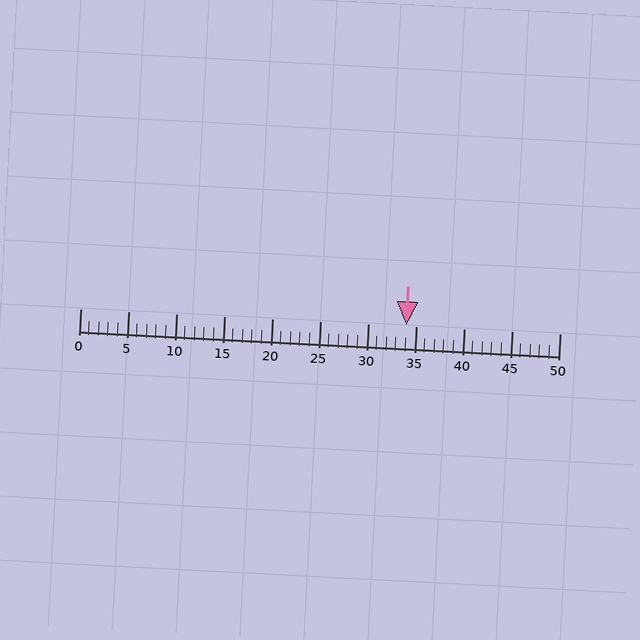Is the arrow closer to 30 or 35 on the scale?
The arrow is closer to 35.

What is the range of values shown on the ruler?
The ruler shows values from 0 to 50.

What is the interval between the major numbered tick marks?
The major tick marks are spaced 5 units apart.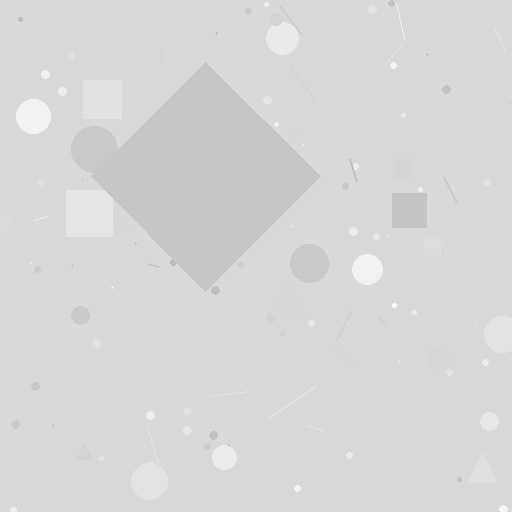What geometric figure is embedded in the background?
A diamond is embedded in the background.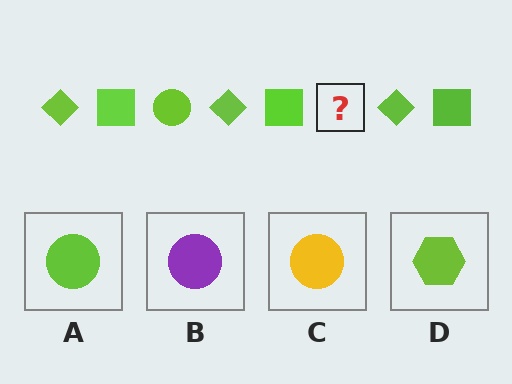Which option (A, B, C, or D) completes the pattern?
A.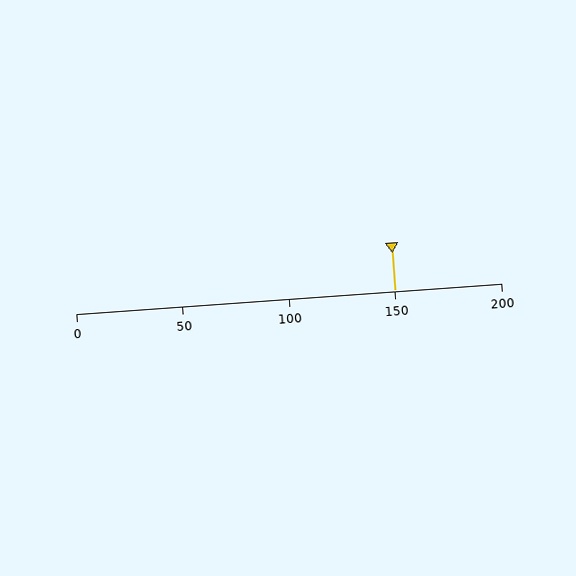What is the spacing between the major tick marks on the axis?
The major ticks are spaced 50 apart.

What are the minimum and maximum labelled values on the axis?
The axis runs from 0 to 200.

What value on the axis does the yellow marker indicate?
The marker indicates approximately 150.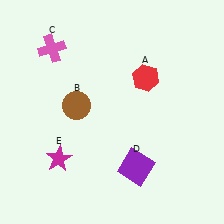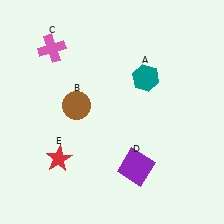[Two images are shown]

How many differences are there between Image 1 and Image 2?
There are 2 differences between the two images.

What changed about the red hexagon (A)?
In Image 1, A is red. In Image 2, it changed to teal.